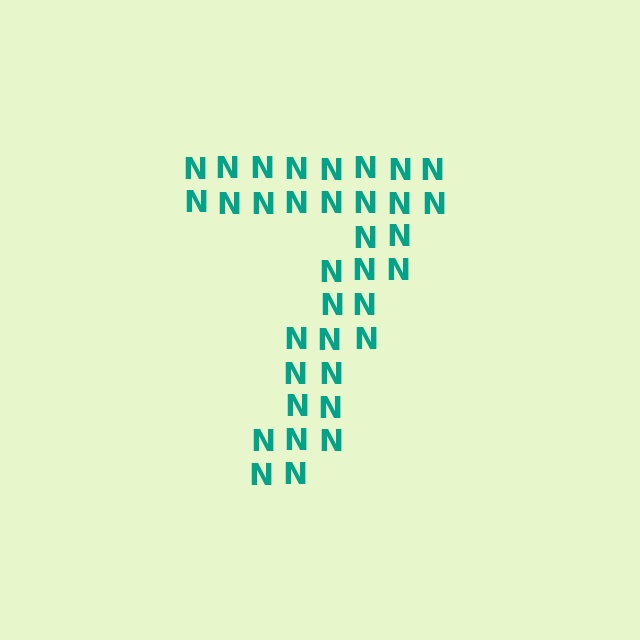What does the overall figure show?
The overall figure shows the digit 7.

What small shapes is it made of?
It is made of small letter N's.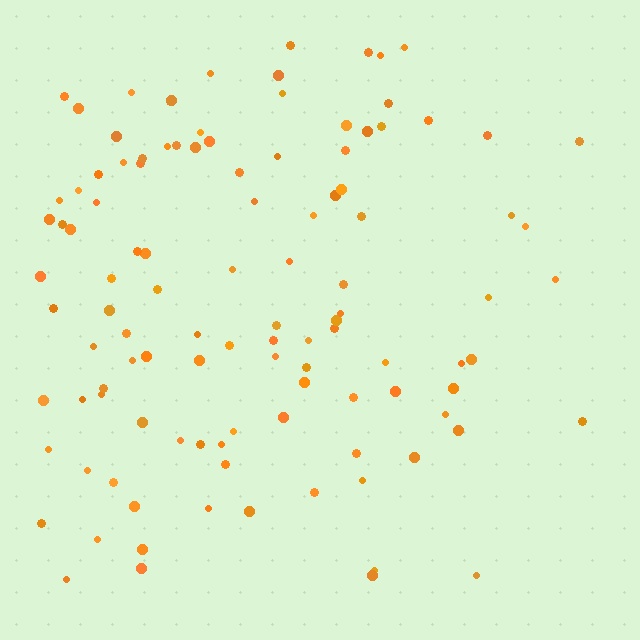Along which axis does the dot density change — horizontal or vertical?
Horizontal.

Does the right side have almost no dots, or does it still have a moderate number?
Still a moderate number, just noticeably fewer than the left.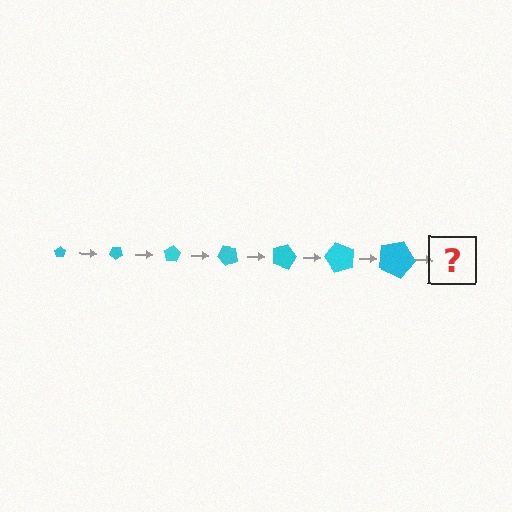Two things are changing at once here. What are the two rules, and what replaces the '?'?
The two rules are that the pentagon grows larger each step and it rotates 40 degrees each step. The '?' should be a pentagon, larger than the previous one and rotated 280 degrees from the start.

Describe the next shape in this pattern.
It should be a pentagon, larger than the previous one and rotated 280 degrees from the start.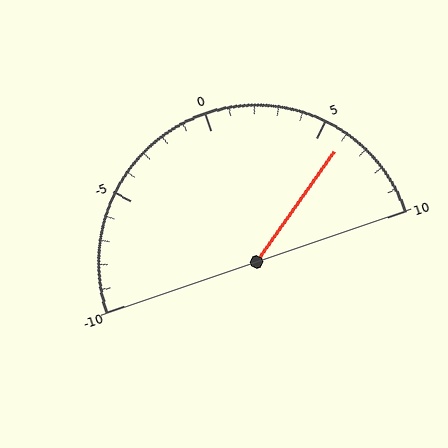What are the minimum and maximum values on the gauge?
The gauge ranges from -10 to 10.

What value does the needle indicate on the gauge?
The needle indicates approximately 6.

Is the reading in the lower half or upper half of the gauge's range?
The reading is in the upper half of the range (-10 to 10).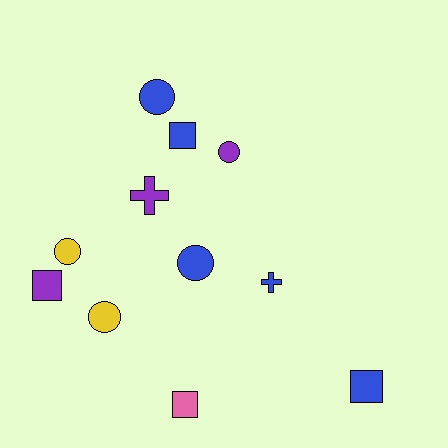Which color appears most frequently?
Blue, with 5 objects.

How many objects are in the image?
There are 11 objects.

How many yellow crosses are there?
There are no yellow crosses.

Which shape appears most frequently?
Circle, with 5 objects.